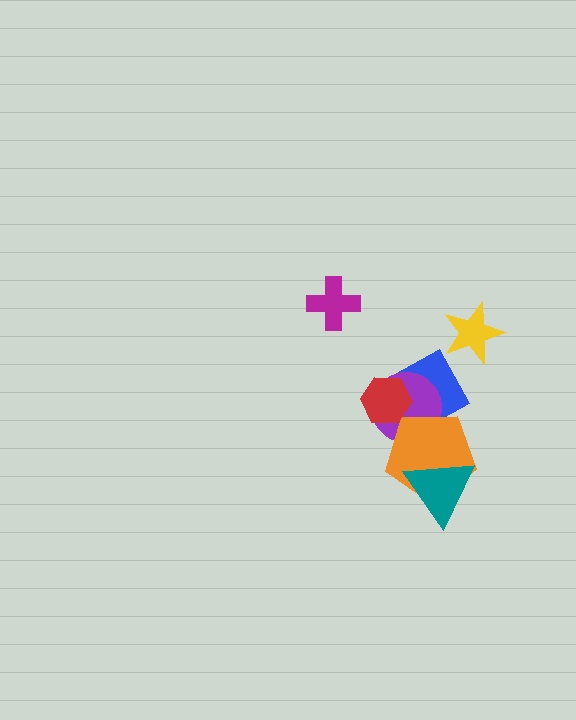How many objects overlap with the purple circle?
3 objects overlap with the purple circle.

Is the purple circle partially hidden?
Yes, it is partially covered by another shape.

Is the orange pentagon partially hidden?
Yes, it is partially covered by another shape.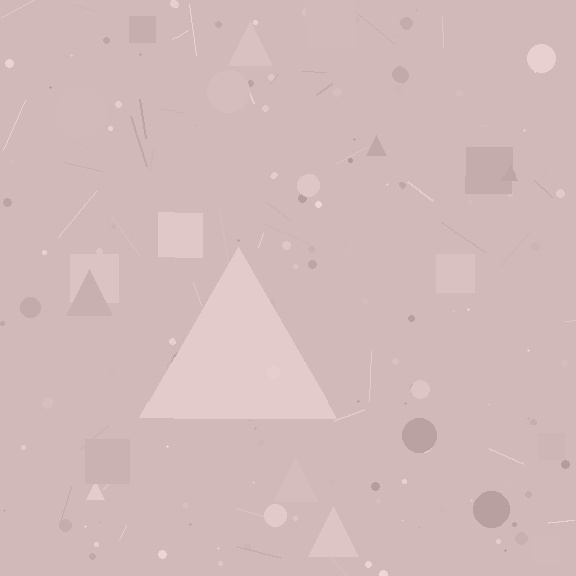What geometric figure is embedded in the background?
A triangle is embedded in the background.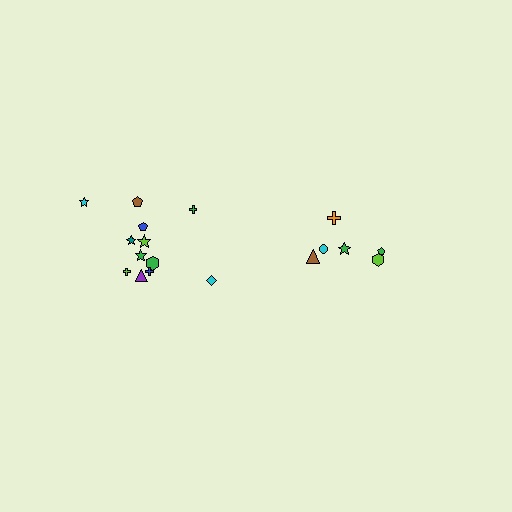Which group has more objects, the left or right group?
The left group.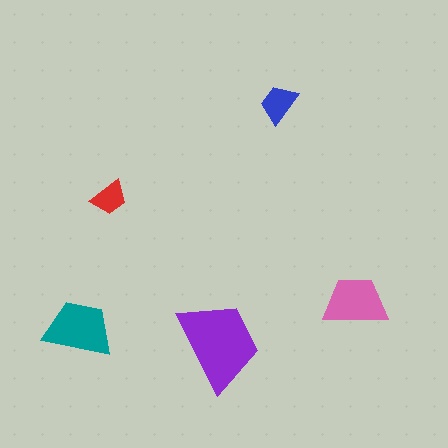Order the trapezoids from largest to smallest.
the purple one, the teal one, the pink one, the blue one, the red one.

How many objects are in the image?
There are 5 objects in the image.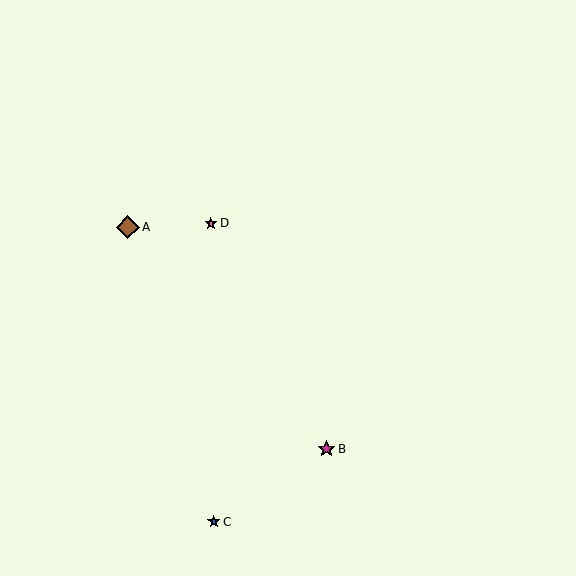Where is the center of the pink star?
The center of the pink star is at (211, 223).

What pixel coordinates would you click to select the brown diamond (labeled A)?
Click at (128, 227) to select the brown diamond A.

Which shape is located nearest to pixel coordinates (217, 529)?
The blue star (labeled C) at (214, 522) is nearest to that location.